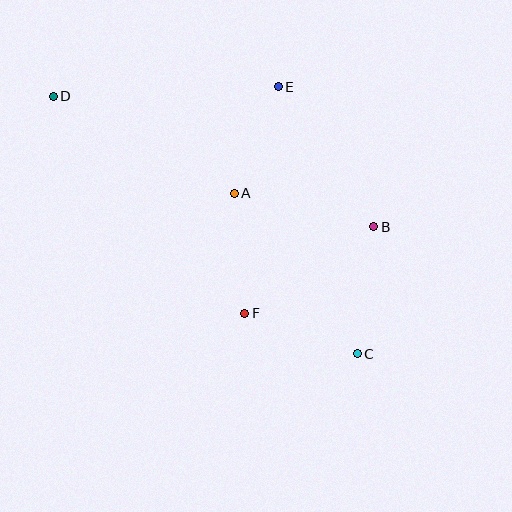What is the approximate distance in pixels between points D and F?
The distance between D and F is approximately 290 pixels.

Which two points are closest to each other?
Points A and E are closest to each other.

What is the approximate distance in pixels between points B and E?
The distance between B and E is approximately 170 pixels.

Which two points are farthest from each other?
Points C and D are farthest from each other.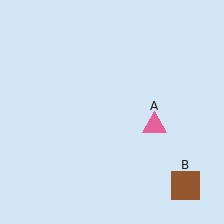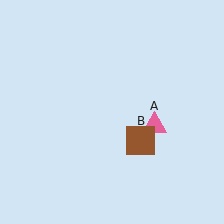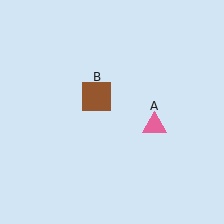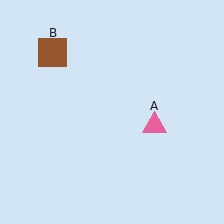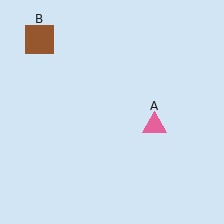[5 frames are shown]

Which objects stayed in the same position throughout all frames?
Pink triangle (object A) remained stationary.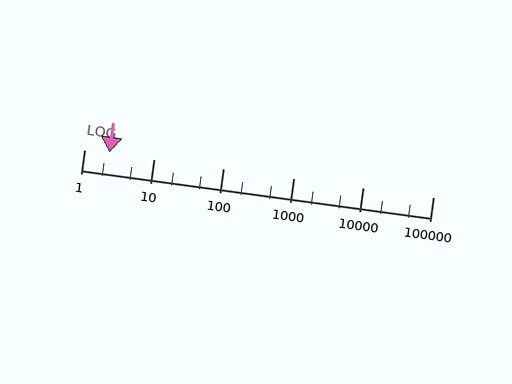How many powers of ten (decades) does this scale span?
The scale spans 5 decades, from 1 to 100000.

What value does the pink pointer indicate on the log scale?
The pointer indicates approximately 2.3.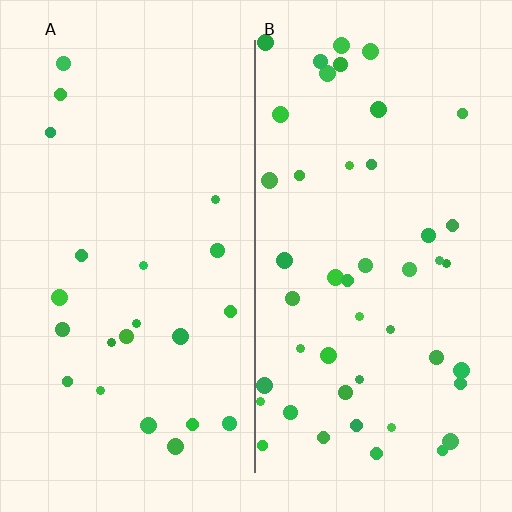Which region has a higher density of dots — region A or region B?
B (the right).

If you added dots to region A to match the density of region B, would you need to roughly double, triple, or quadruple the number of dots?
Approximately double.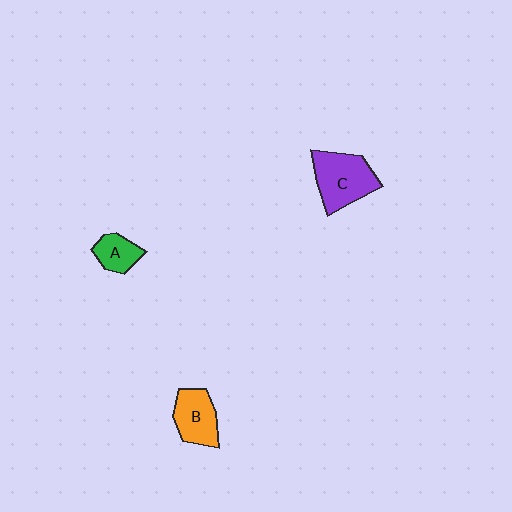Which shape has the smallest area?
Shape A (green).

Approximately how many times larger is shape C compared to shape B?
Approximately 1.4 times.